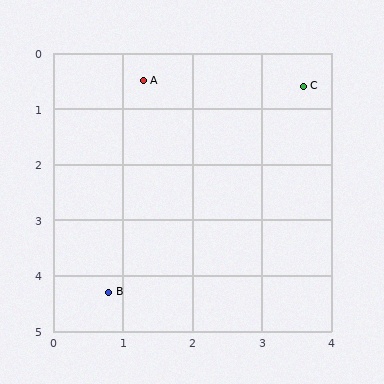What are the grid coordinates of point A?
Point A is at approximately (1.3, 0.5).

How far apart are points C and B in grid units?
Points C and B are about 4.6 grid units apart.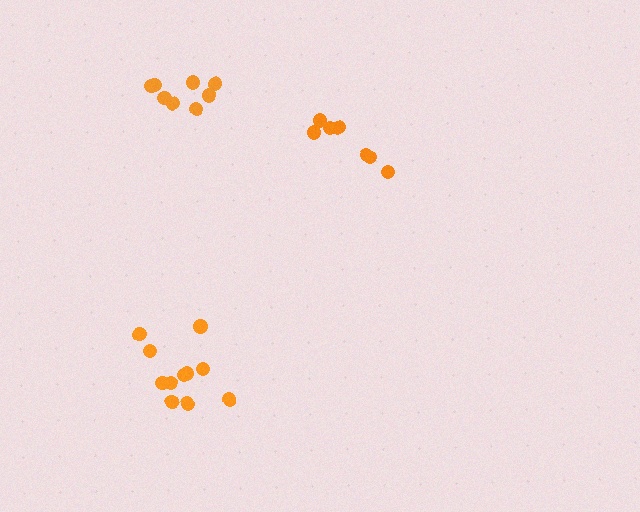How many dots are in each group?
Group 1: 8 dots, Group 2: 7 dots, Group 3: 11 dots (26 total).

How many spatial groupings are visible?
There are 3 spatial groupings.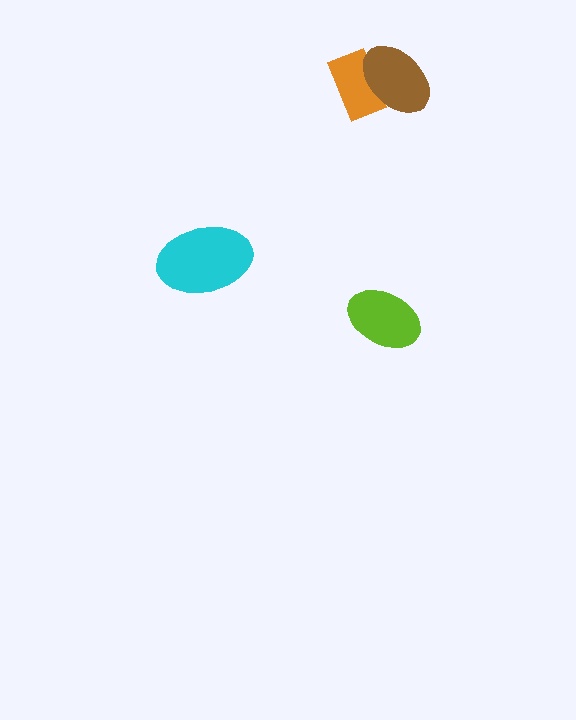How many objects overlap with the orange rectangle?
1 object overlaps with the orange rectangle.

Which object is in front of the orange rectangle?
The brown ellipse is in front of the orange rectangle.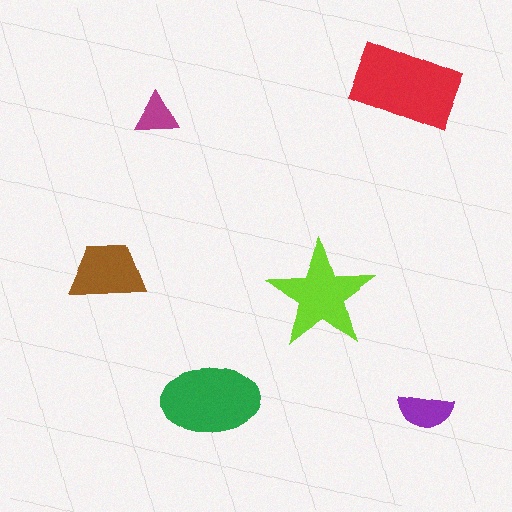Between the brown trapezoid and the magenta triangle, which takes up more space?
The brown trapezoid.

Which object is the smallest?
The magenta triangle.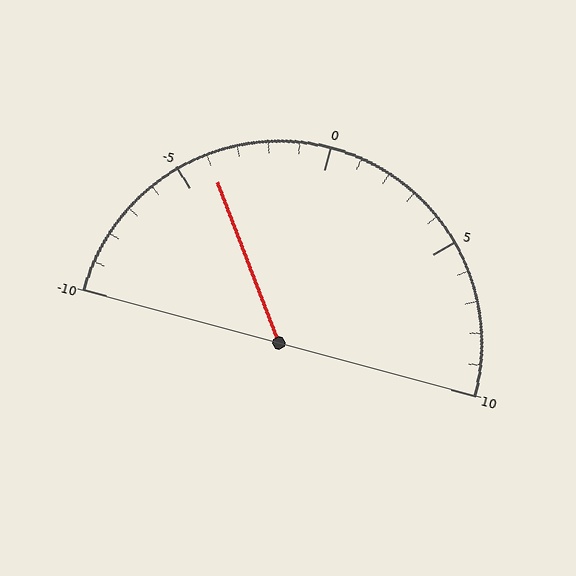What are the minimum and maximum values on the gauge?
The gauge ranges from -10 to 10.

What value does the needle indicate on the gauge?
The needle indicates approximately -4.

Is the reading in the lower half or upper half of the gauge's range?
The reading is in the lower half of the range (-10 to 10).